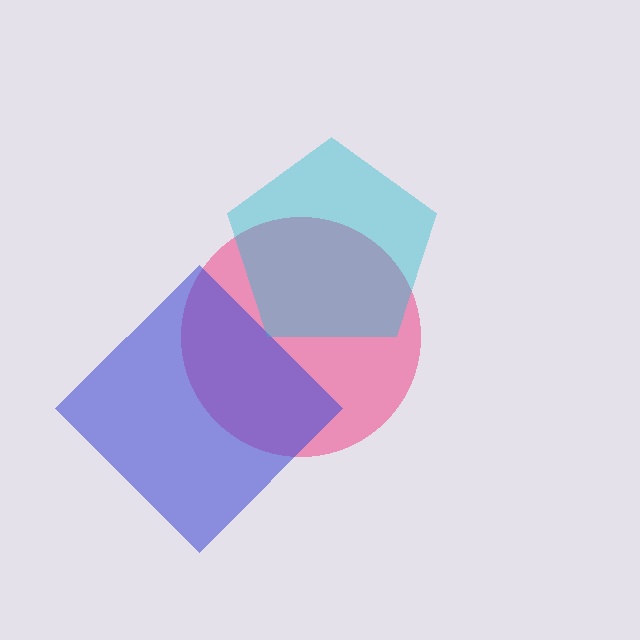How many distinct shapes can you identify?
There are 3 distinct shapes: a pink circle, a blue diamond, a cyan pentagon.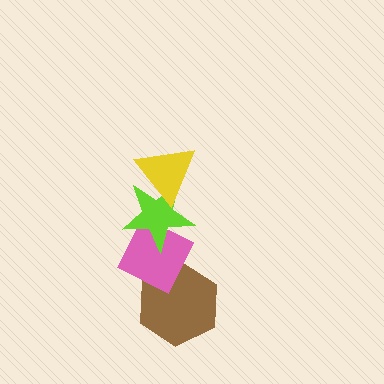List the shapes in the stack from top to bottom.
From top to bottom: the yellow triangle, the lime star, the pink diamond, the brown hexagon.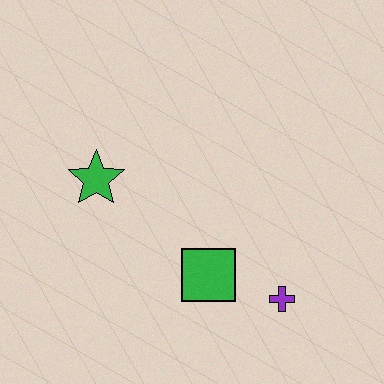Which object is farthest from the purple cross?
The green star is farthest from the purple cross.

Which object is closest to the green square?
The purple cross is closest to the green square.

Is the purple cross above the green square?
No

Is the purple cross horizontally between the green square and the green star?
No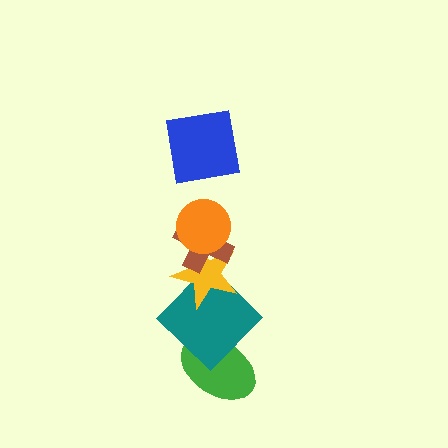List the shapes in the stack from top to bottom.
From top to bottom: the blue square, the orange circle, the brown cross, the yellow star, the teal diamond, the green ellipse.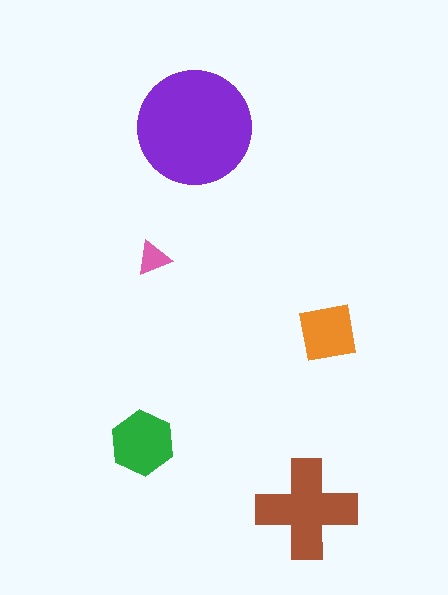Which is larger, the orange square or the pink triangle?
The orange square.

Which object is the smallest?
The pink triangle.